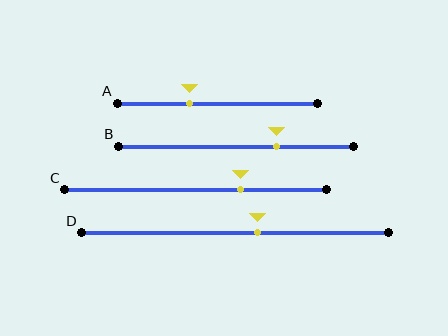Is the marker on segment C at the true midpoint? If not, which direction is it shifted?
No, the marker on segment C is shifted to the right by about 17% of the segment length.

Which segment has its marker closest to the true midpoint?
Segment D has its marker closest to the true midpoint.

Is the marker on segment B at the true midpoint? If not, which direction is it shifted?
No, the marker on segment B is shifted to the right by about 17% of the segment length.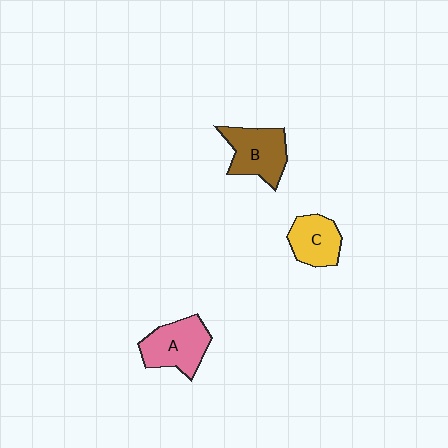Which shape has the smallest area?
Shape C (yellow).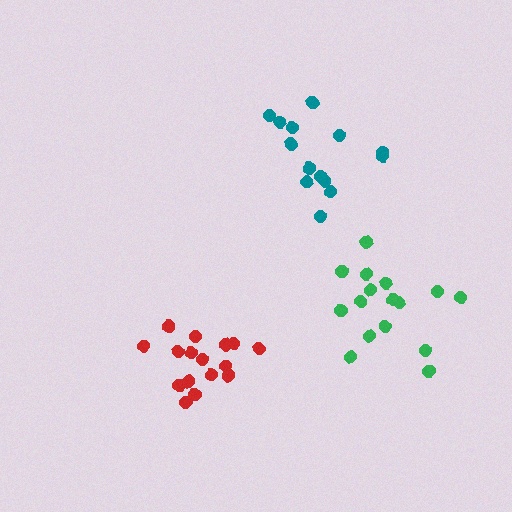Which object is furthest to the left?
The red cluster is leftmost.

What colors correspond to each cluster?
The clusters are colored: red, green, teal.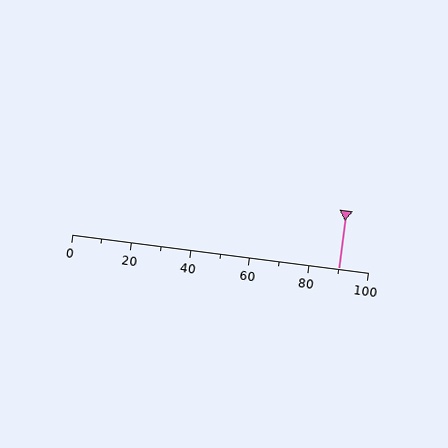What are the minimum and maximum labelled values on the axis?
The axis runs from 0 to 100.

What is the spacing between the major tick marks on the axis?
The major ticks are spaced 20 apart.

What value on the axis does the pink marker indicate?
The marker indicates approximately 90.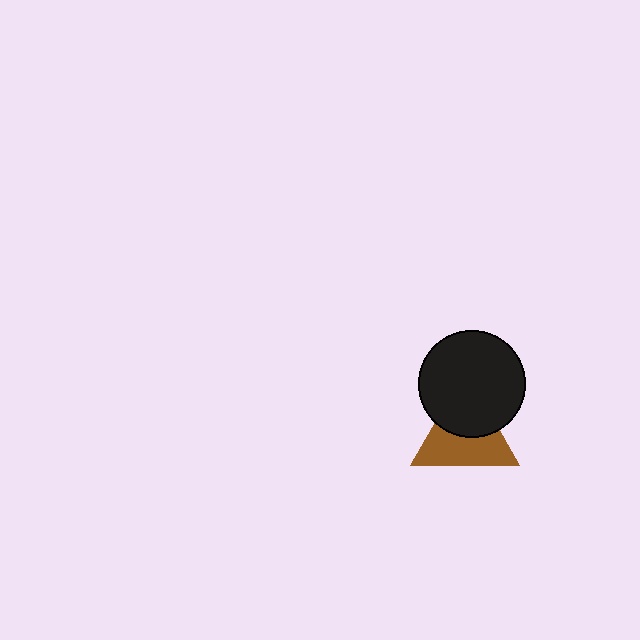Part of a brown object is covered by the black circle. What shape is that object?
It is a triangle.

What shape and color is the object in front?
The object in front is a black circle.